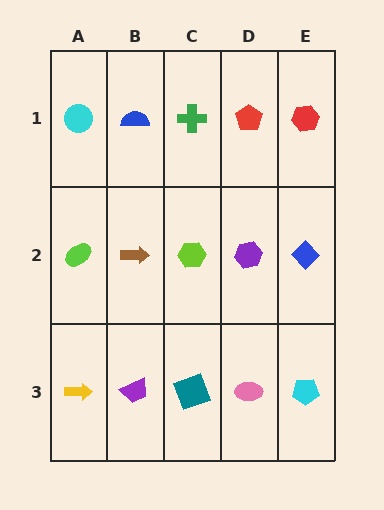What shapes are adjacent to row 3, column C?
A lime hexagon (row 2, column C), a purple trapezoid (row 3, column B), a pink ellipse (row 3, column D).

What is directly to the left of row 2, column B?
A lime ellipse.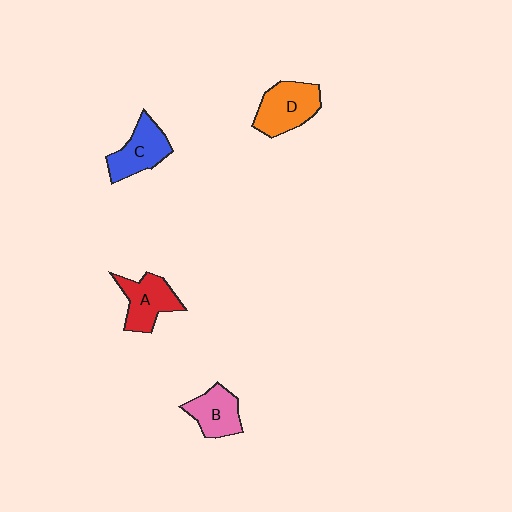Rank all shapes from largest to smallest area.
From largest to smallest: D (orange), A (red), C (blue), B (pink).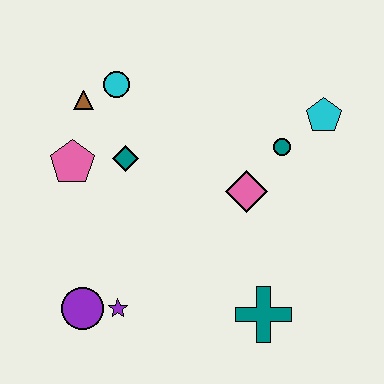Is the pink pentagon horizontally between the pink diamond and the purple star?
No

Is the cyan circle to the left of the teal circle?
Yes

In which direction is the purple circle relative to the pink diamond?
The purple circle is to the left of the pink diamond.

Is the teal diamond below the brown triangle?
Yes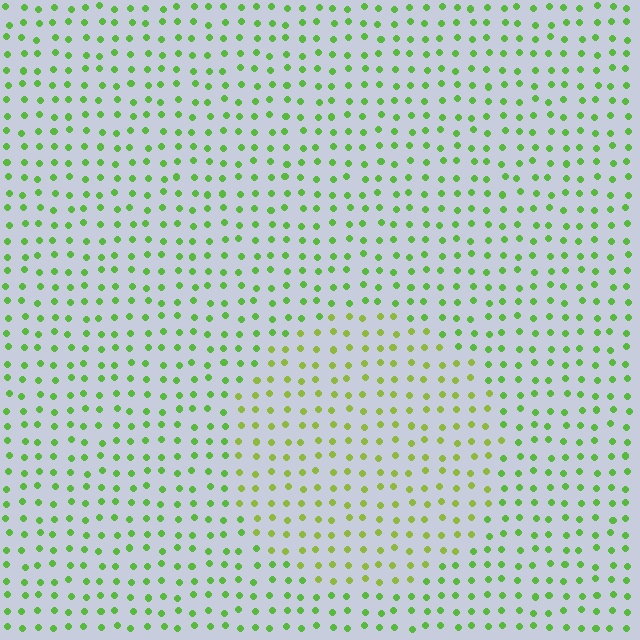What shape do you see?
I see a circle.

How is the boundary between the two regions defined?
The boundary is defined purely by a slight shift in hue (about 26 degrees). Spacing, size, and orientation are identical on both sides.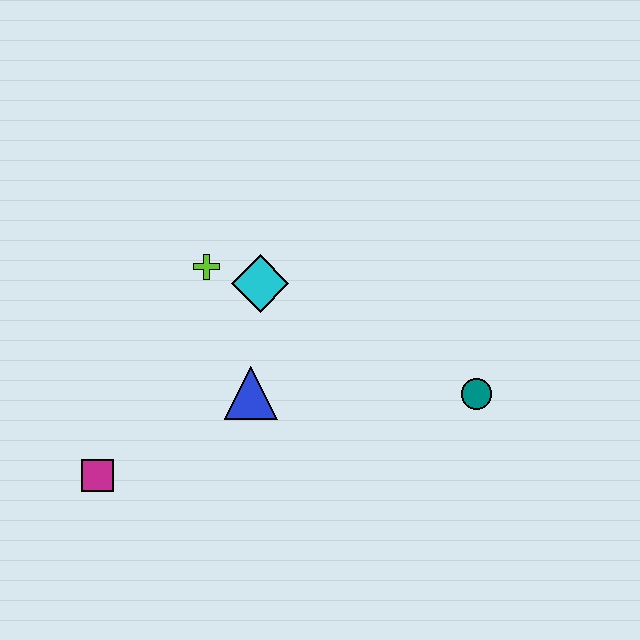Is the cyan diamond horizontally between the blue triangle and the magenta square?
No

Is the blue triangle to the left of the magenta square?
No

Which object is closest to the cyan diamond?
The lime cross is closest to the cyan diamond.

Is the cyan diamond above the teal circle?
Yes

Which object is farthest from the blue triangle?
The teal circle is farthest from the blue triangle.